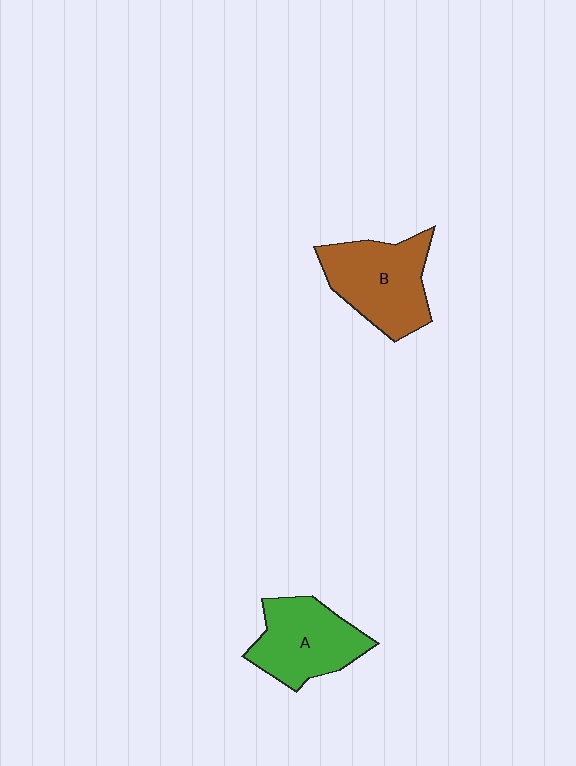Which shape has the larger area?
Shape B (brown).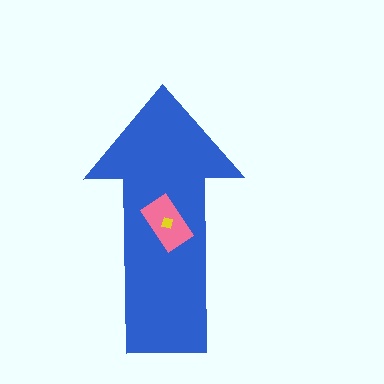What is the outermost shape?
The blue arrow.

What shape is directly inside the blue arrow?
The pink rectangle.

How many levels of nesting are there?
3.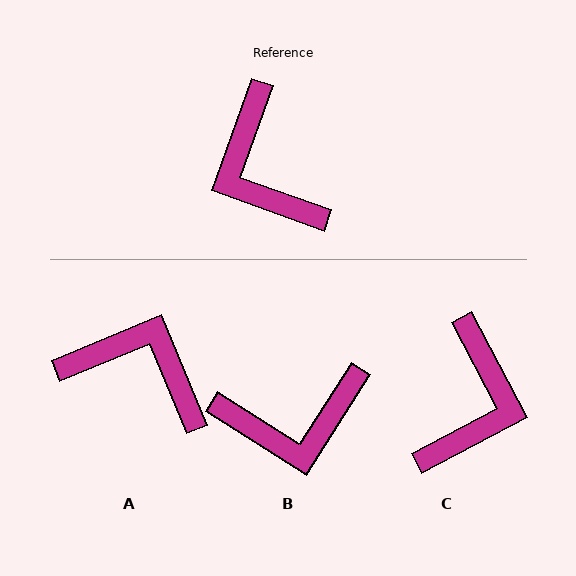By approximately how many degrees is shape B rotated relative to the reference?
Approximately 77 degrees counter-clockwise.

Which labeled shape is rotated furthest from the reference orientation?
A, about 138 degrees away.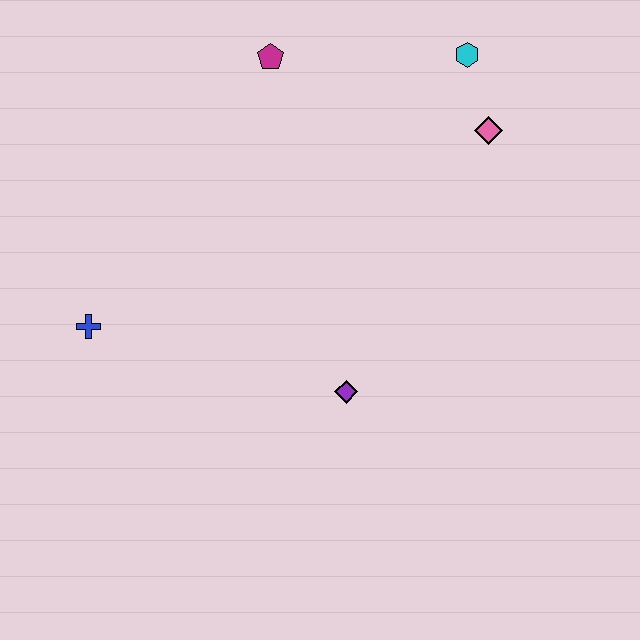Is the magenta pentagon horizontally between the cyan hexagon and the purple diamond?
No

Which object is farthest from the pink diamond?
The blue cross is farthest from the pink diamond.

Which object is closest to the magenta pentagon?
The cyan hexagon is closest to the magenta pentagon.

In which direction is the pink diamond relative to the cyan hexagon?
The pink diamond is below the cyan hexagon.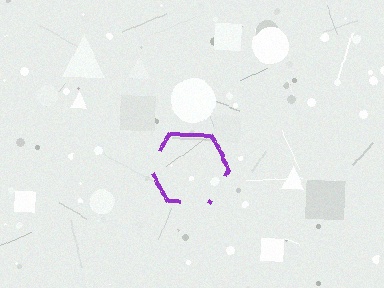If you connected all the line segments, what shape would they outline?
They would outline a hexagon.